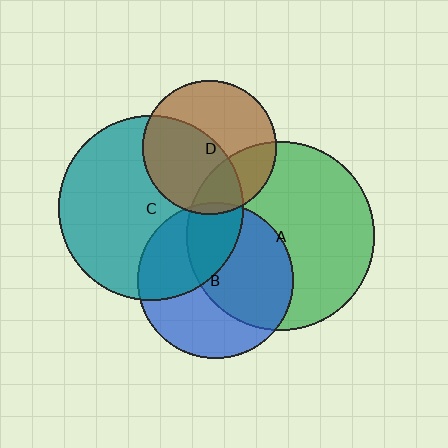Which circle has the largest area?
Circle A (green).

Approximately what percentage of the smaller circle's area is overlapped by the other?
Approximately 55%.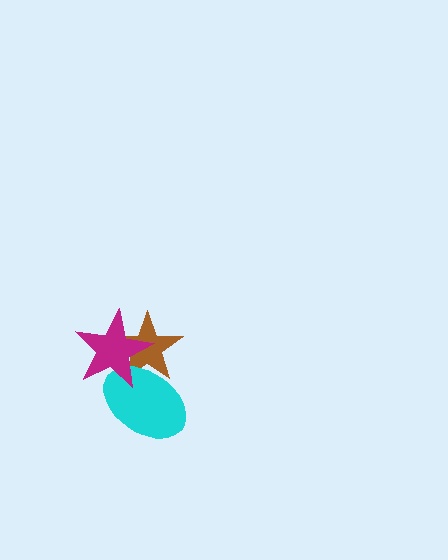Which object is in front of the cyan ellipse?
The magenta star is in front of the cyan ellipse.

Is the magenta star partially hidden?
No, no other shape covers it.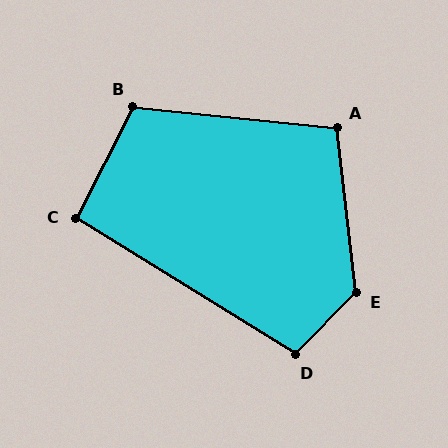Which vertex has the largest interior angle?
E, at approximately 129 degrees.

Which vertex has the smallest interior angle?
C, at approximately 95 degrees.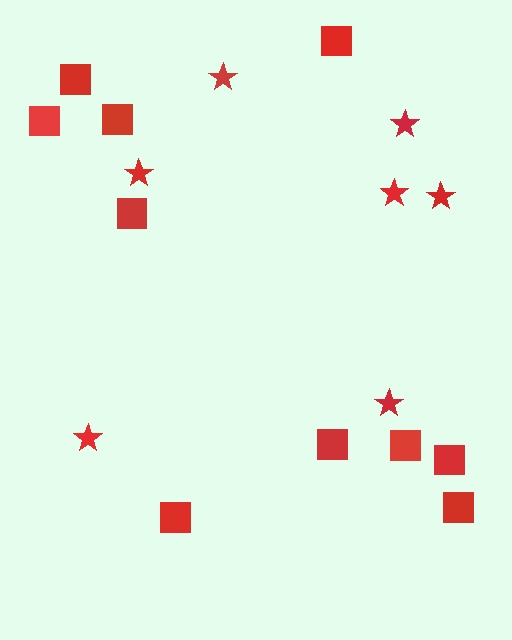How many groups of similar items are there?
There are 2 groups: one group of squares (10) and one group of stars (7).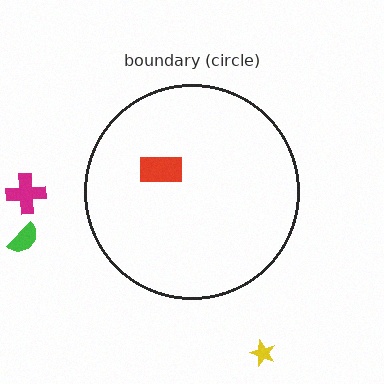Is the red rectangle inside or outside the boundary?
Inside.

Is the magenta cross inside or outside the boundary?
Outside.